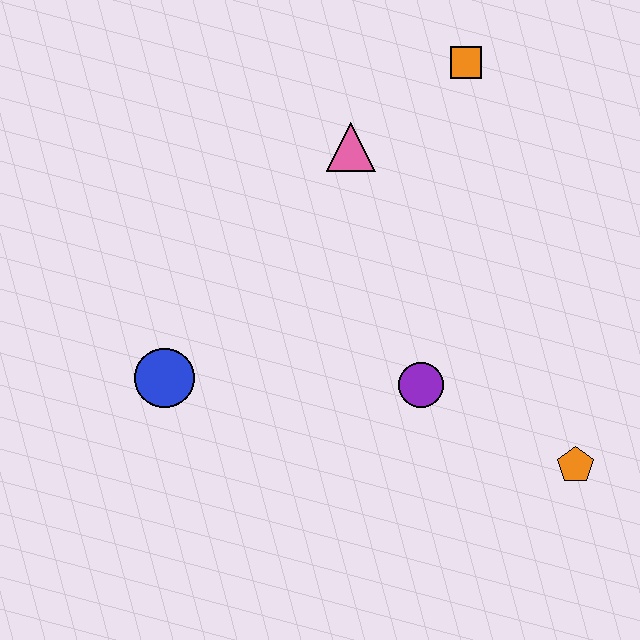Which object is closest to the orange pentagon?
The purple circle is closest to the orange pentagon.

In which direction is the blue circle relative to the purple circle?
The blue circle is to the left of the purple circle.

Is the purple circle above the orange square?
No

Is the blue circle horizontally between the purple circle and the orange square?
No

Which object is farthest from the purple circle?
The orange square is farthest from the purple circle.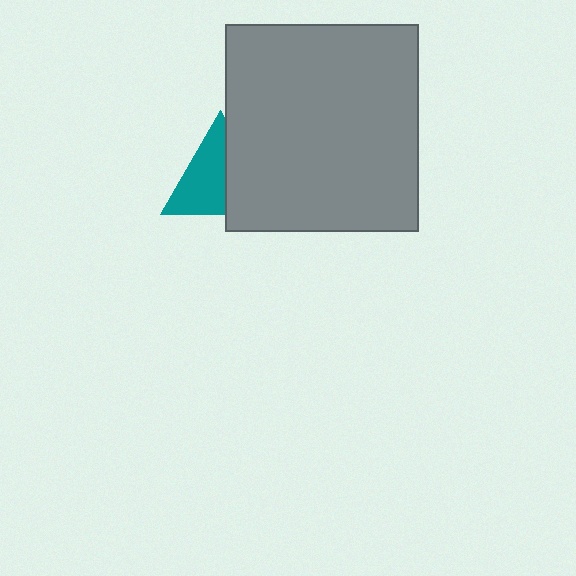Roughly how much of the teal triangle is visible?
About half of it is visible (roughly 58%).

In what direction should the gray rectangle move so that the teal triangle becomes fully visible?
The gray rectangle should move right. That is the shortest direction to clear the overlap and leave the teal triangle fully visible.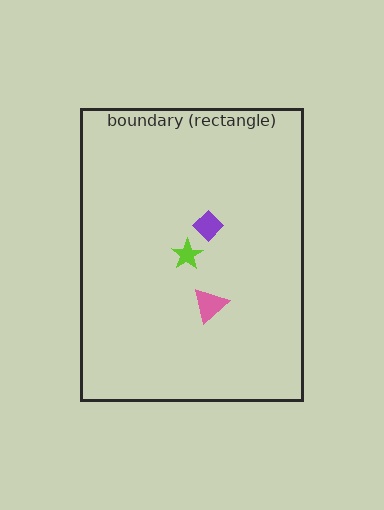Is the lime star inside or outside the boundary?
Inside.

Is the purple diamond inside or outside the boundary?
Inside.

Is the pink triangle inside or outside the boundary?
Inside.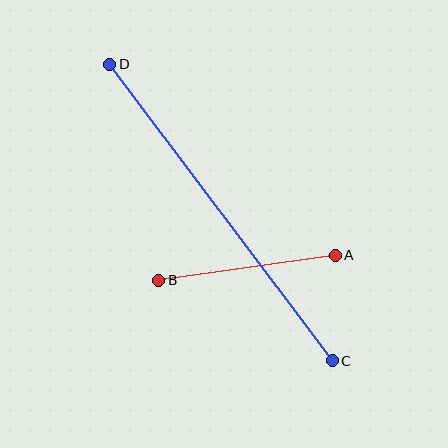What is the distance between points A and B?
The distance is approximately 178 pixels.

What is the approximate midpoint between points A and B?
The midpoint is at approximately (247, 268) pixels.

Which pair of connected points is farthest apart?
Points C and D are farthest apart.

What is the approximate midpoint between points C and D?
The midpoint is at approximately (221, 213) pixels.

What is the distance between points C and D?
The distance is approximately 371 pixels.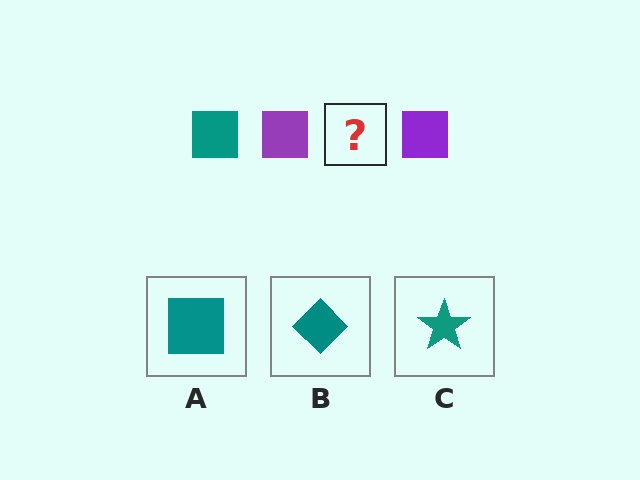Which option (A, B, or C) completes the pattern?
A.